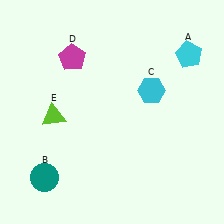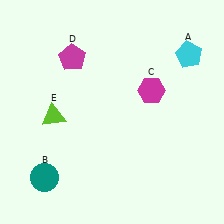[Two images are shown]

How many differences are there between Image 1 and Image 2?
There is 1 difference between the two images.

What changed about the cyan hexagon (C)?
In Image 1, C is cyan. In Image 2, it changed to magenta.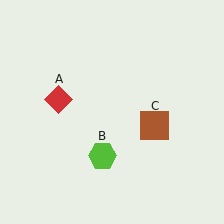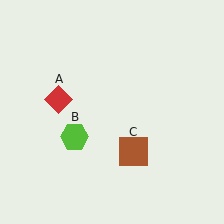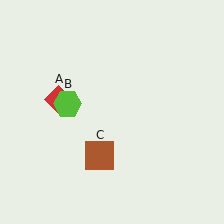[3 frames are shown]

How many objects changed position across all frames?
2 objects changed position: lime hexagon (object B), brown square (object C).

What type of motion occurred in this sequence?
The lime hexagon (object B), brown square (object C) rotated clockwise around the center of the scene.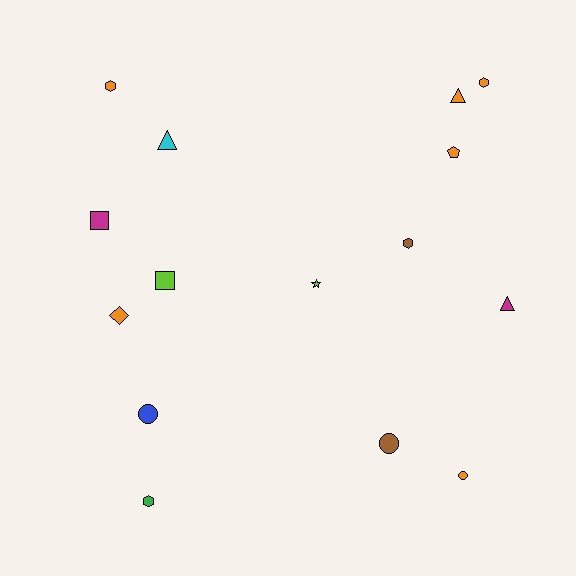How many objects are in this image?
There are 15 objects.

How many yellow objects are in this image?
There are no yellow objects.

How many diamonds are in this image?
There is 1 diamond.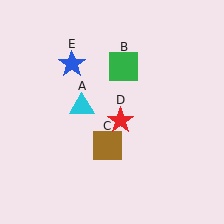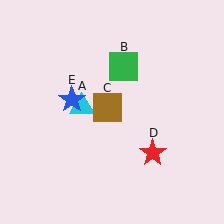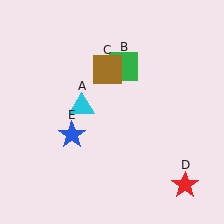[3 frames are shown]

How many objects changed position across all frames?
3 objects changed position: brown square (object C), red star (object D), blue star (object E).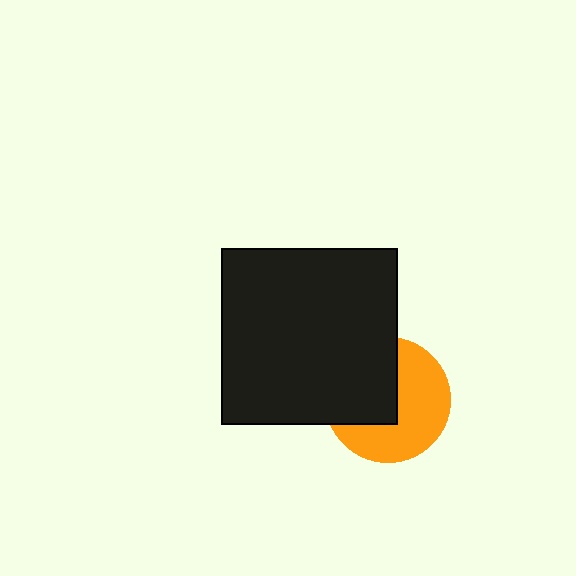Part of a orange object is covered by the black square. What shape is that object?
It is a circle.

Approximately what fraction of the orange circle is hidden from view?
Roughly 44% of the orange circle is hidden behind the black square.